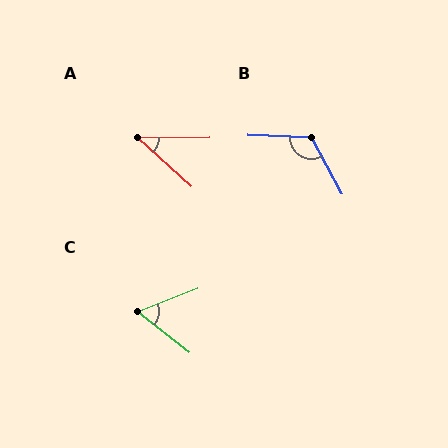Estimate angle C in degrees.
Approximately 59 degrees.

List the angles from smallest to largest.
A (43°), C (59°), B (120°).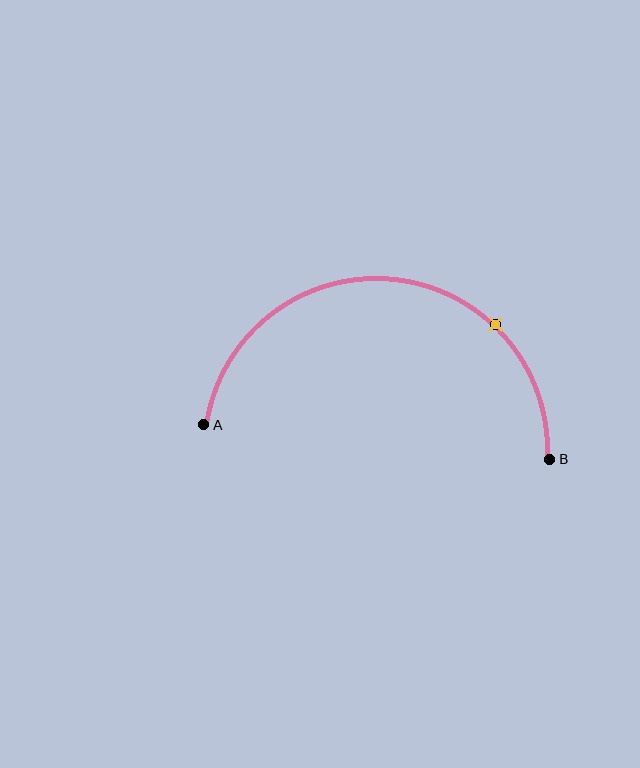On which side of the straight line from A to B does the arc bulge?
The arc bulges above the straight line connecting A and B.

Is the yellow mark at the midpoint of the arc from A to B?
No. The yellow mark lies on the arc but is closer to endpoint B. The arc midpoint would be at the point on the curve equidistant along the arc from both A and B.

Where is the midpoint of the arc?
The arc midpoint is the point on the curve farthest from the straight line joining A and B. It sits above that line.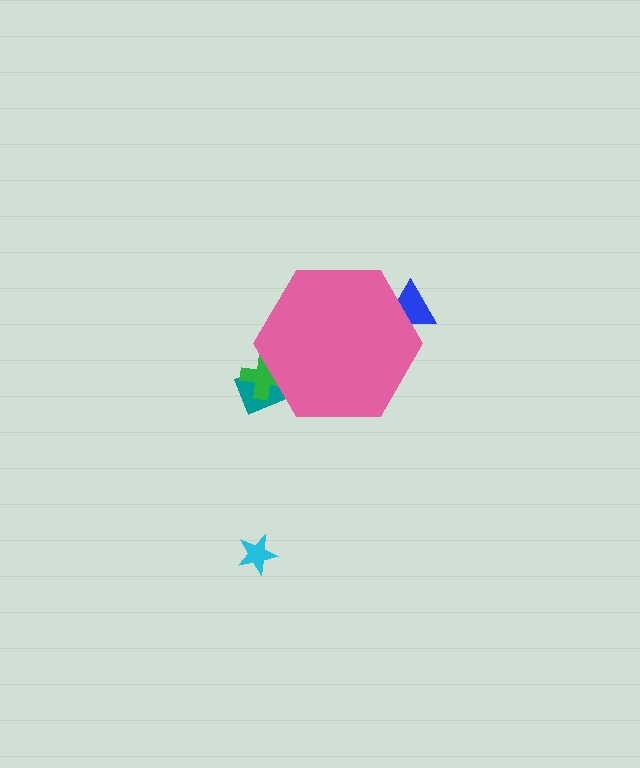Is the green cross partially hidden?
Yes, the green cross is partially hidden behind the pink hexagon.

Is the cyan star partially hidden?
No, the cyan star is fully visible.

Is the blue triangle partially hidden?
Yes, the blue triangle is partially hidden behind the pink hexagon.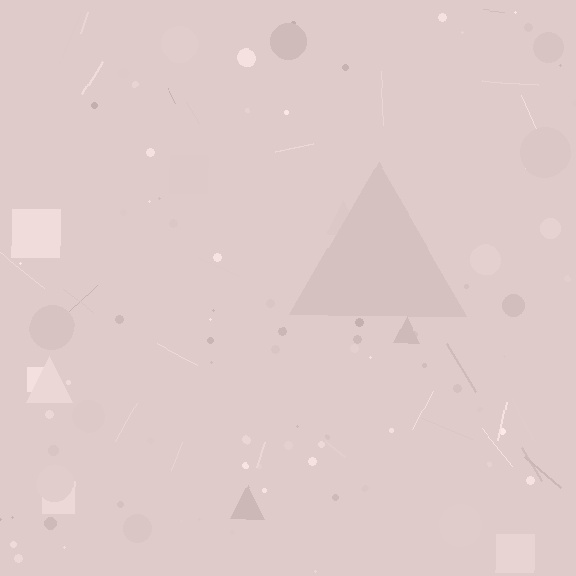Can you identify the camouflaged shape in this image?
The camouflaged shape is a triangle.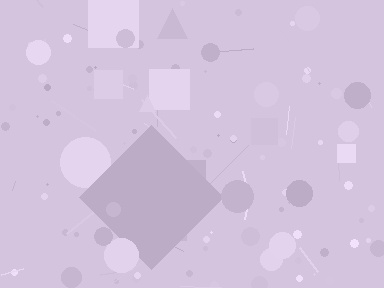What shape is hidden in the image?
A diamond is hidden in the image.